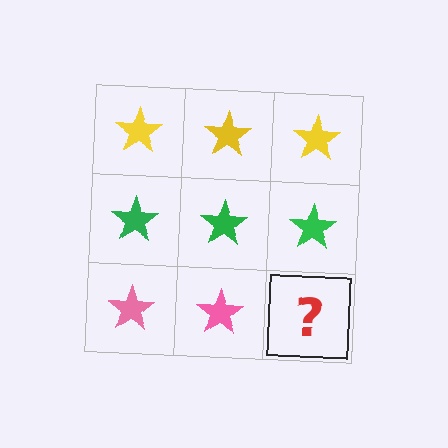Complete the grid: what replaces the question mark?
The question mark should be replaced with a pink star.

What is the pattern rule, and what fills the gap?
The rule is that each row has a consistent color. The gap should be filled with a pink star.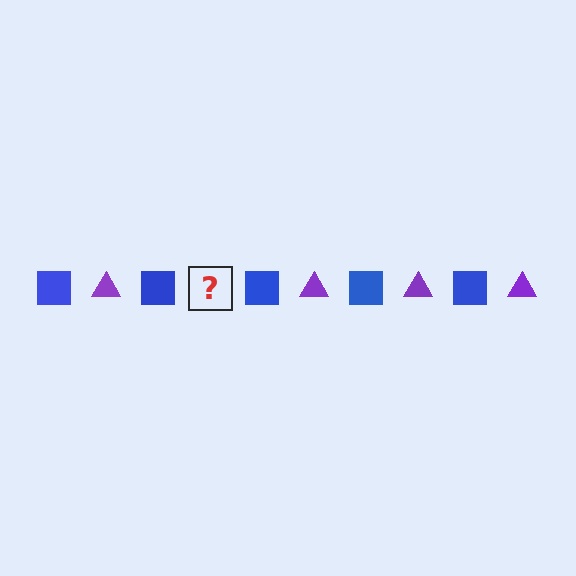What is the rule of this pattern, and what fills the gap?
The rule is that the pattern alternates between blue square and purple triangle. The gap should be filled with a purple triangle.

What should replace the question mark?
The question mark should be replaced with a purple triangle.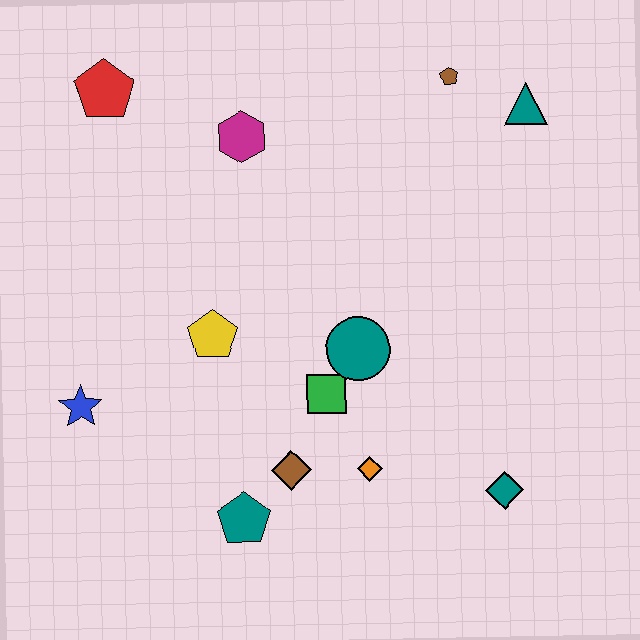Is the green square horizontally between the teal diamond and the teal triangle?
No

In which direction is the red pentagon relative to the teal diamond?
The red pentagon is above the teal diamond.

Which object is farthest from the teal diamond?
The red pentagon is farthest from the teal diamond.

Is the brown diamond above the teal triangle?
No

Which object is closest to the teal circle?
The green square is closest to the teal circle.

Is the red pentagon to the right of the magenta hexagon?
No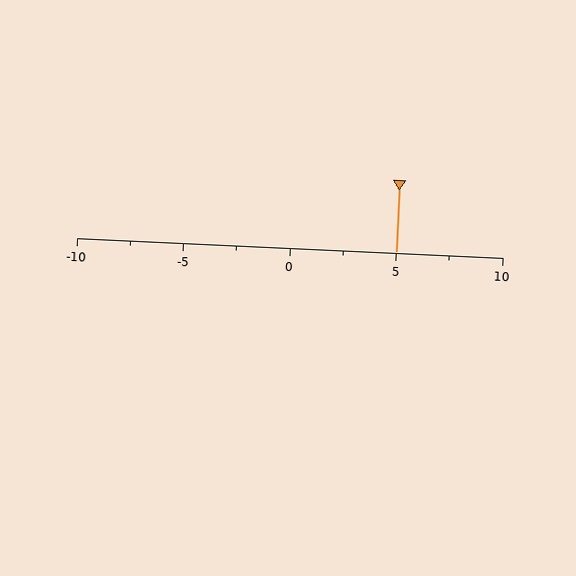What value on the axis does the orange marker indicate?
The marker indicates approximately 5.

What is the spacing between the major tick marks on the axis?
The major ticks are spaced 5 apart.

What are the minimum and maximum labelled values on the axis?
The axis runs from -10 to 10.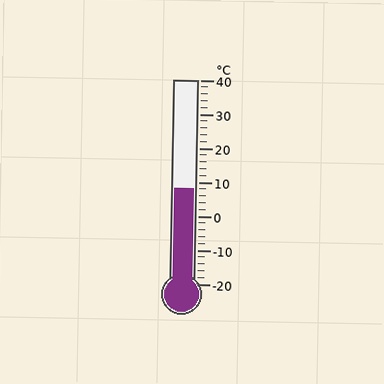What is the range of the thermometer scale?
The thermometer scale ranges from -20°C to 40°C.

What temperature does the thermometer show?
The thermometer shows approximately 8°C.